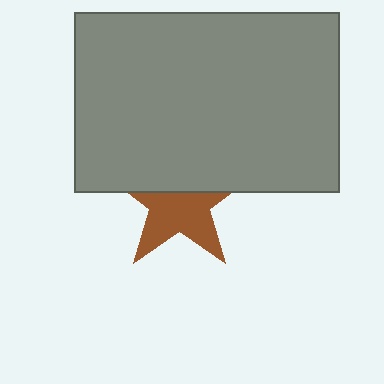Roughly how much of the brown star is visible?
About half of it is visible (roughly 55%).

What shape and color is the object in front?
The object in front is a gray rectangle.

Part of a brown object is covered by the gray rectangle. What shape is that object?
It is a star.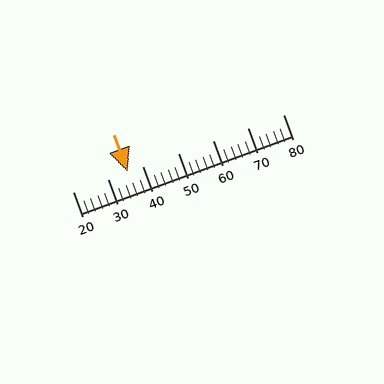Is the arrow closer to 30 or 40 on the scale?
The arrow is closer to 40.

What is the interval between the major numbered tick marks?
The major tick marks are spaced 10 units apart.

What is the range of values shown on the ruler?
The ruler shows values from 20 to 80.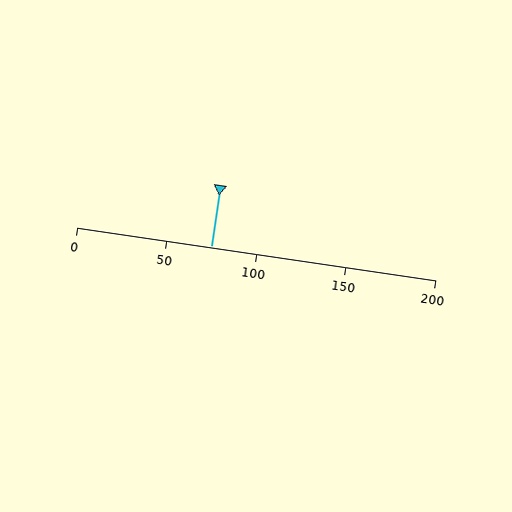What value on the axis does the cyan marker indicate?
The marker indicates approximately 75.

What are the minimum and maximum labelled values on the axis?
The axis runs from 0 to 200.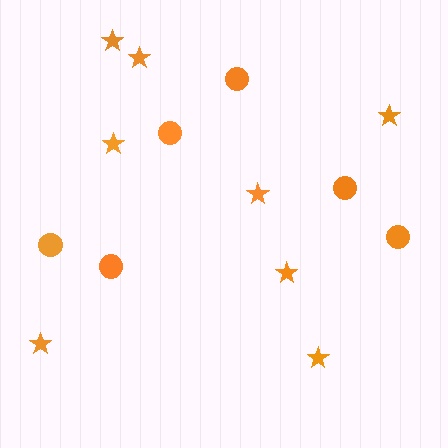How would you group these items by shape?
There are 2 groups: one group of circles (6) and one group of stars (8).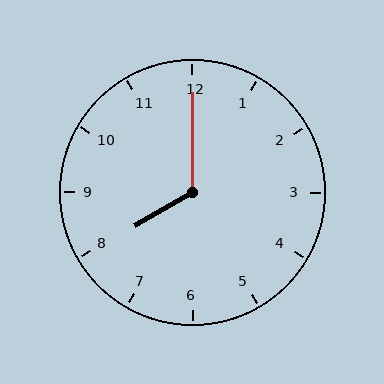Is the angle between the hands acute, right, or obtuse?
It is obtuse.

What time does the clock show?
8:00.